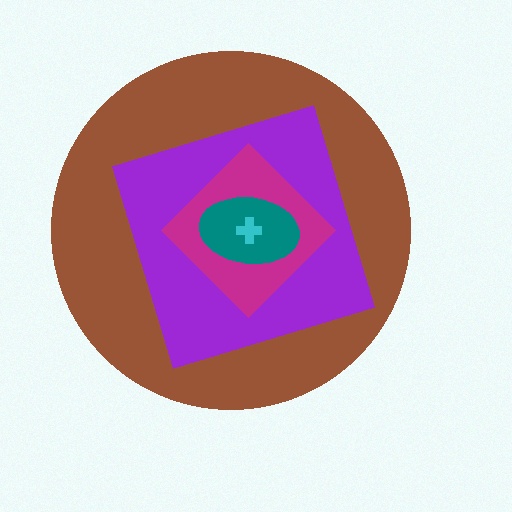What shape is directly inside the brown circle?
The purple square.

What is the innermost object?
The cyan cross.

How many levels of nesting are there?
5.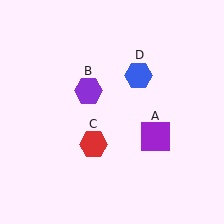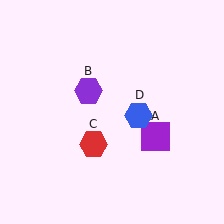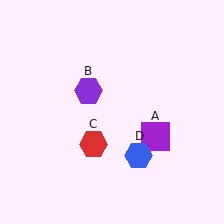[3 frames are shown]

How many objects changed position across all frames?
1 object changed position: blue hexagon (object D).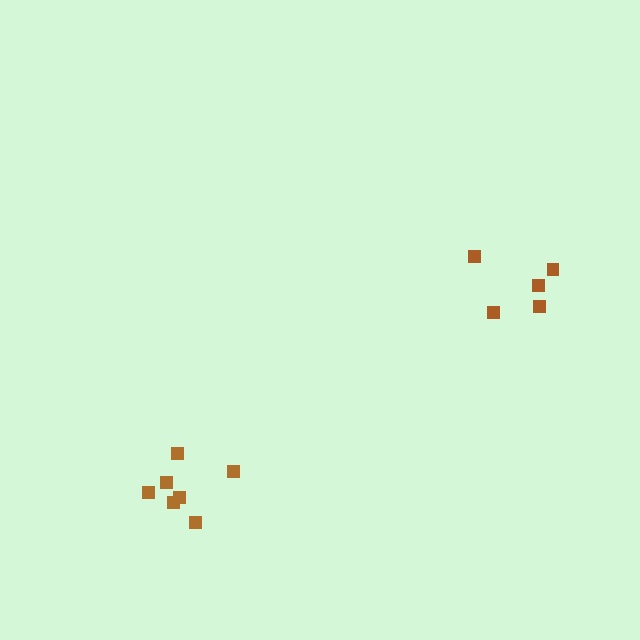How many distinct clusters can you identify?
There are 2 distinct clusters.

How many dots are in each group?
Group 1: 5 dots, Group 2: 7 dots (12 total).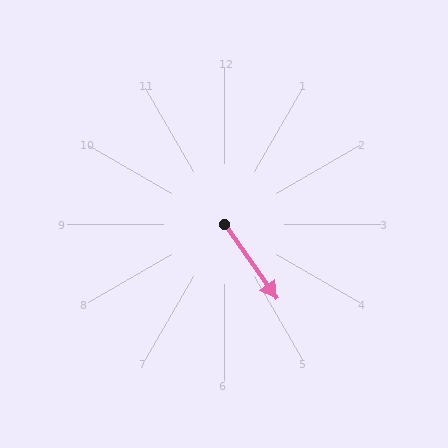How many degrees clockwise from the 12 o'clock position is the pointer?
Approximately 145 degrees.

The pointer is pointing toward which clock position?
Roughly 5 o'clock.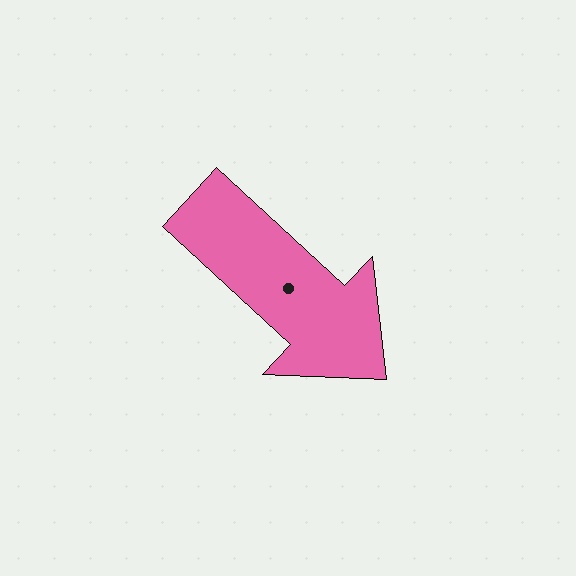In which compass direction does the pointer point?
Southeast.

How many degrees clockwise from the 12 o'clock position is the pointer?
Approximately 133 degrees.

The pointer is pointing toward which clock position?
Roughly 4 o'clock.